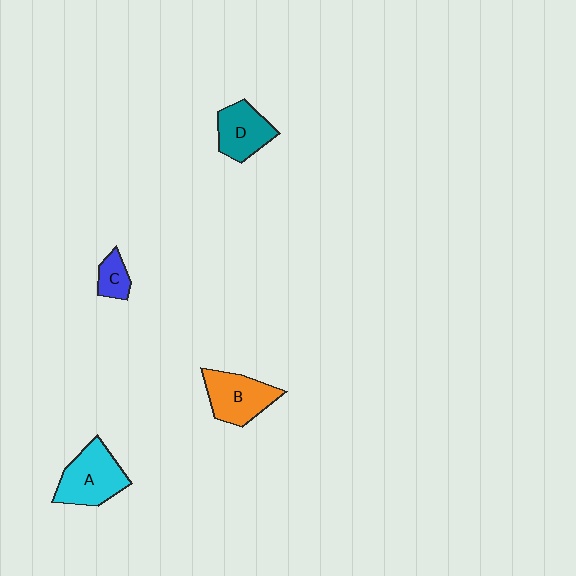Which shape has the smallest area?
Shape C (blue).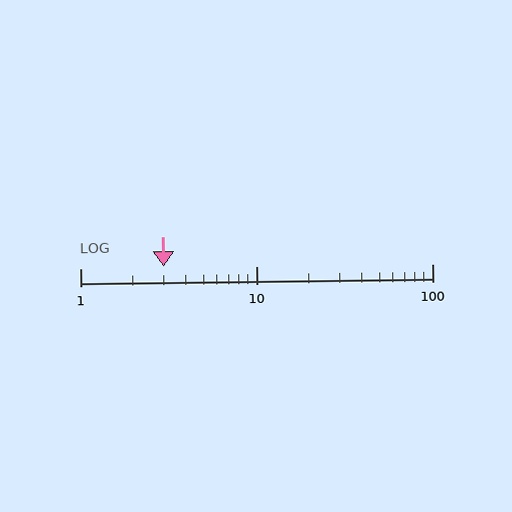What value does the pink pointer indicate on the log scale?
The pointer indicates approximately 3.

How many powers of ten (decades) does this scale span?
The scale spans 2 decades, from 1 to 100.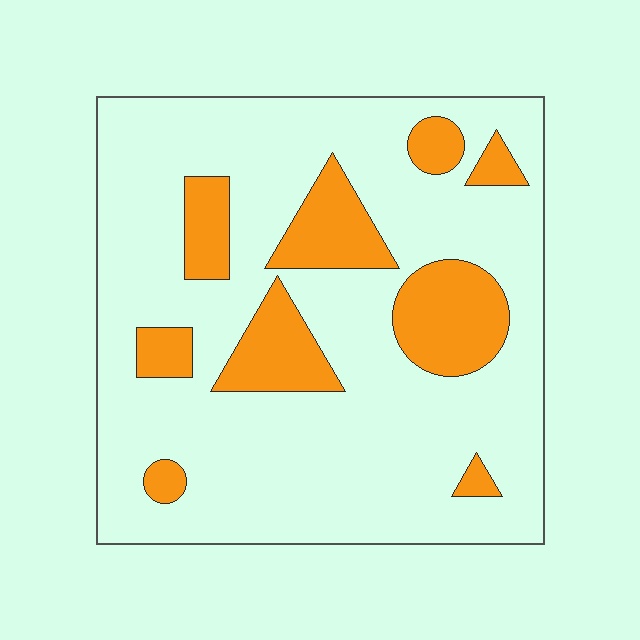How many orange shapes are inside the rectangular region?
9.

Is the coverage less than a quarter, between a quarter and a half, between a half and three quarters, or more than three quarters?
Less than a quarter.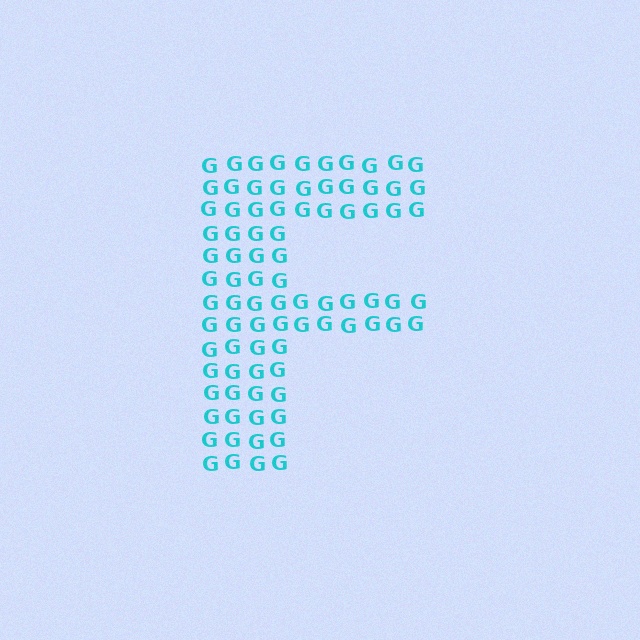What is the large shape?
The large shape is the letter F.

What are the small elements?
The small elements are letter G's.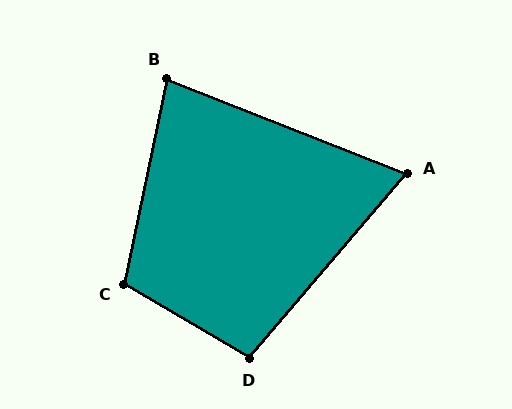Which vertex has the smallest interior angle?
A, at approximately 71 degrees.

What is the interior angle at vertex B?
Approximately 80 degrees (acute).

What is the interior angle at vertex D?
Approximately 100 degrees (obtuse).